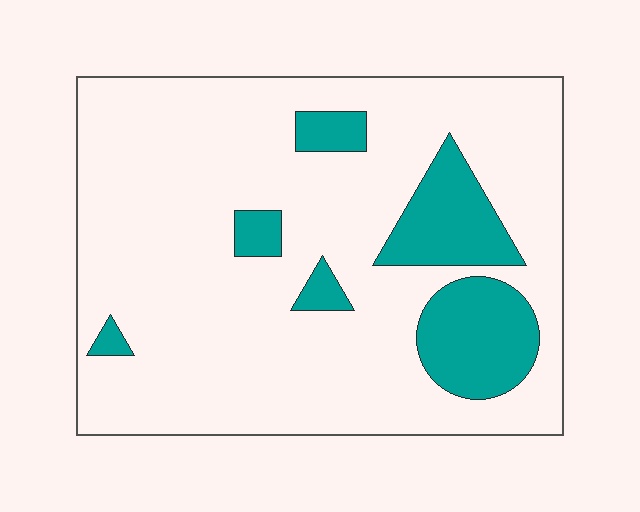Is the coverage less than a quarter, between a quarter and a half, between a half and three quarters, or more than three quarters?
Less than a quarter.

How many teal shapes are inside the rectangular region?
6.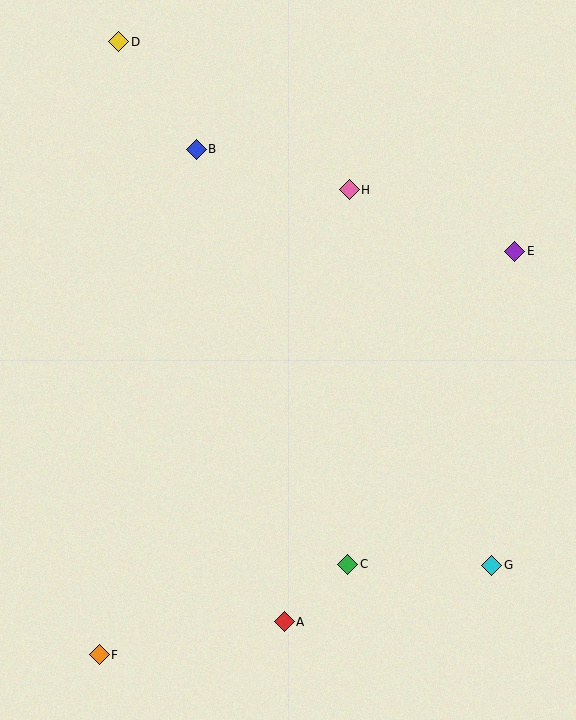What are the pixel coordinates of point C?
Point C is at (348, 564).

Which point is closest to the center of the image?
Point H at (349, 190) is closest to the center.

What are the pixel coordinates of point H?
Point H is at (349, 190).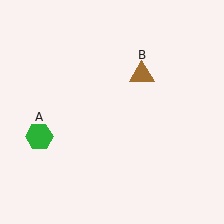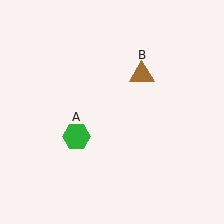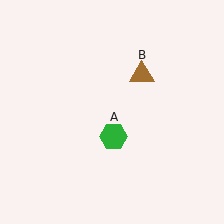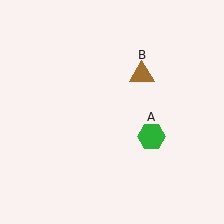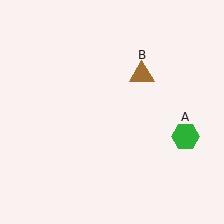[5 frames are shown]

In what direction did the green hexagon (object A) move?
The green hexagon (object A) moved right.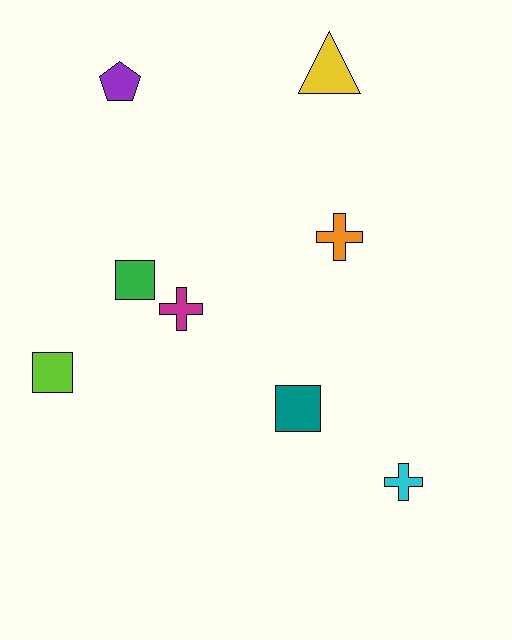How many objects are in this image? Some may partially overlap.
There are 8 objects.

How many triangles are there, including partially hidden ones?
There is 1 triangle.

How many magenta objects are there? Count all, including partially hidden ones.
There is 1 magenta object.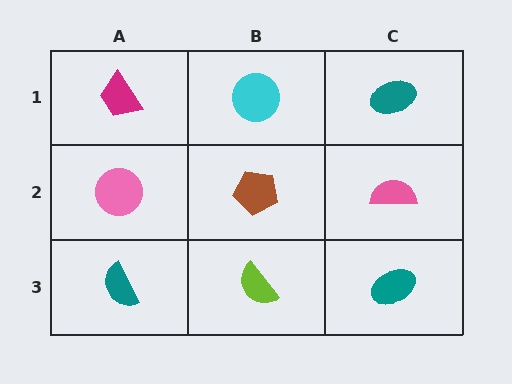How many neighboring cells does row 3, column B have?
3.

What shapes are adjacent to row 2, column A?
A magenta trapezoid (row 1, column A), a teal semicircle (row 3, column A), a brown pentagon (row 2, column B).